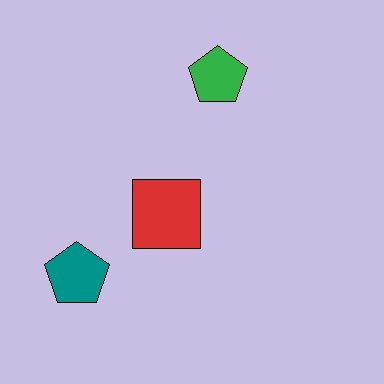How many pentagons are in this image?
There are 2 pentagons.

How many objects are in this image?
There are 3 objects.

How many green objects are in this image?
There is 1 green object.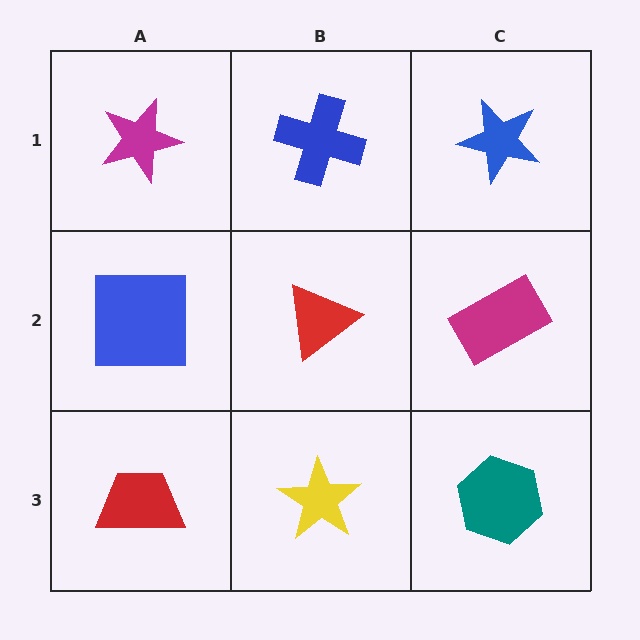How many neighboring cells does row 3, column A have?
2.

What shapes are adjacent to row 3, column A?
A blue square (row 2, column A), a yellow star (row 3, column B).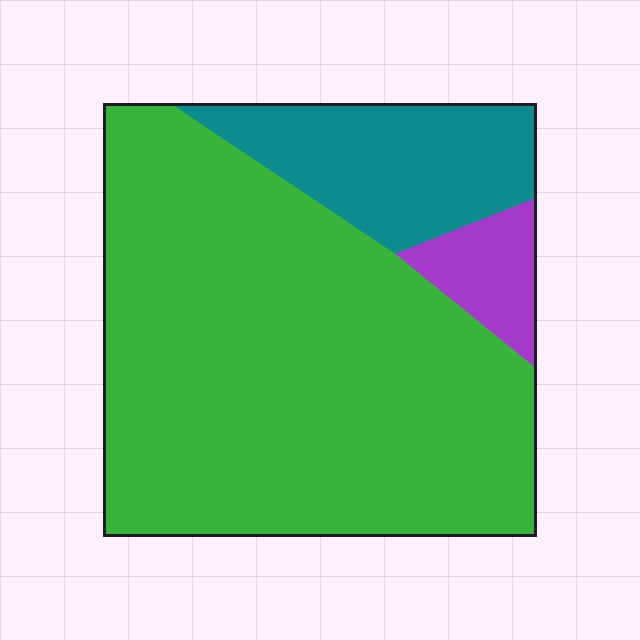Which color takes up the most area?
Green, at roughly 75%.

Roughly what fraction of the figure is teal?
Teal covers 18% of the figure.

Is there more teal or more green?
Green.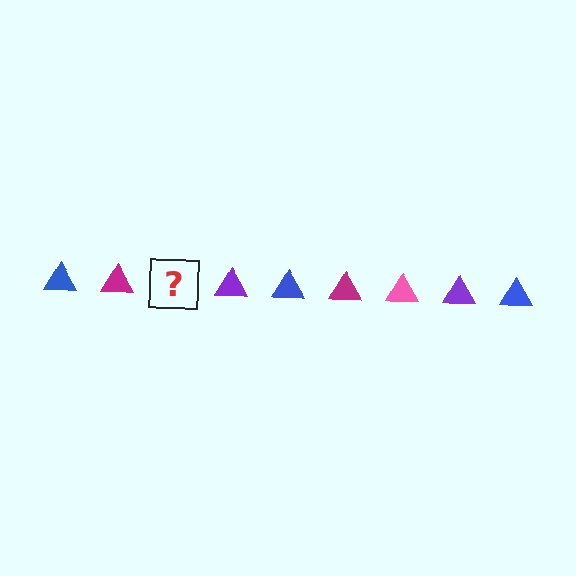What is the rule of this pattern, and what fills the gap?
The rule is that the pattern cycles through blue, magenta, pink, purple triangles. The gap should be filled with a pink triangle.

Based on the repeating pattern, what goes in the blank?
The blank should be a pink triangle.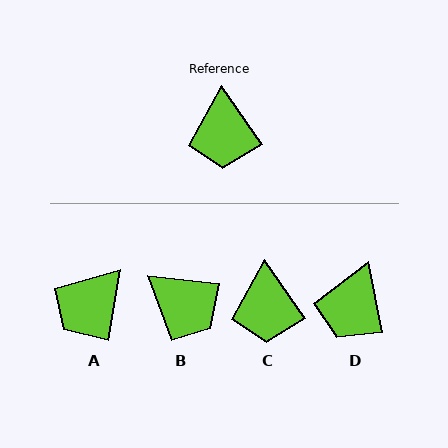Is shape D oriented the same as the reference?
No, it is off by about 24 degrees.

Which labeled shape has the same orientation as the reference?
C.